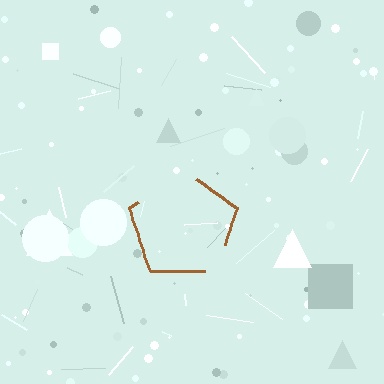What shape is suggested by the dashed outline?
The dashed outline suggests a pentagon.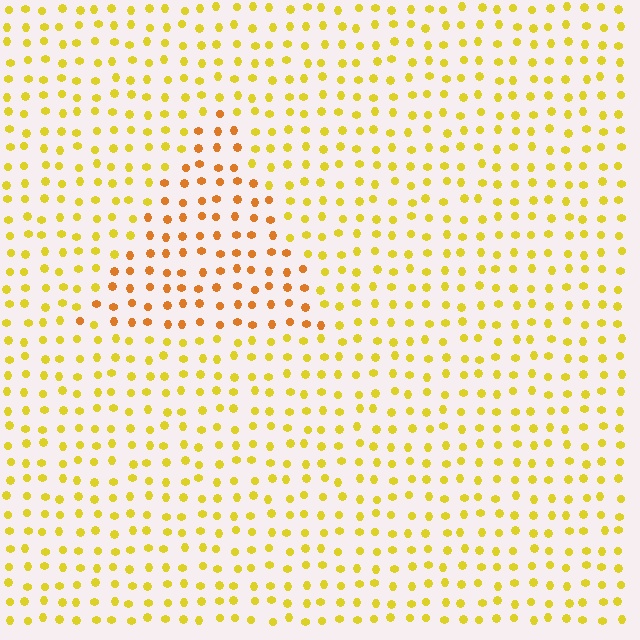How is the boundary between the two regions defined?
The boundary is defined purely by a slight shift in hue (about 29 degrees). Spacing, size, and orientation are identical on both sides.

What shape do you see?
I see a triangle.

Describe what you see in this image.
The image is filled with small yellow elements in a uniform arrangement. A triangle-shaped region is visible where the elements are tinted to a slightly different hue, forming a subtle color boundary.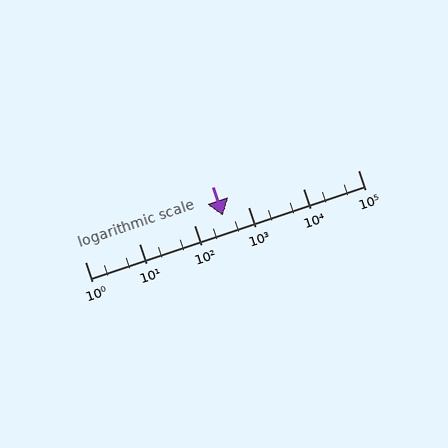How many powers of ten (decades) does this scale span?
The scale spans 5 decades, from 1 to 100000.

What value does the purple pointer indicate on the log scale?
The pointer indicates approximately 330.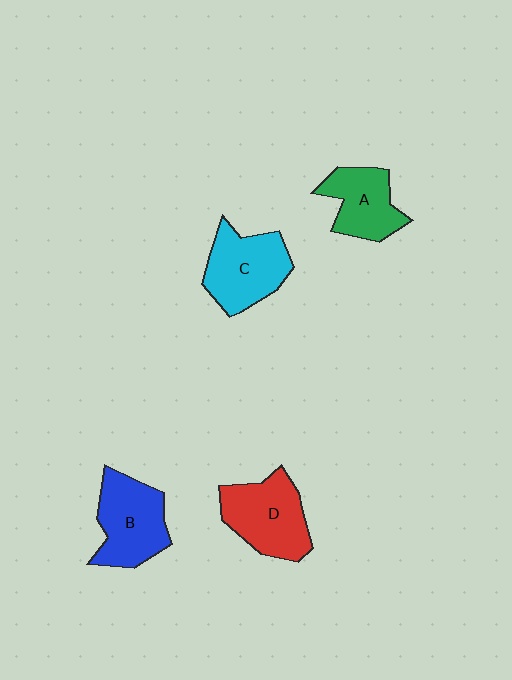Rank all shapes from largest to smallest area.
From largest to smallest: D (red), C (cyan), B (blue), A (green).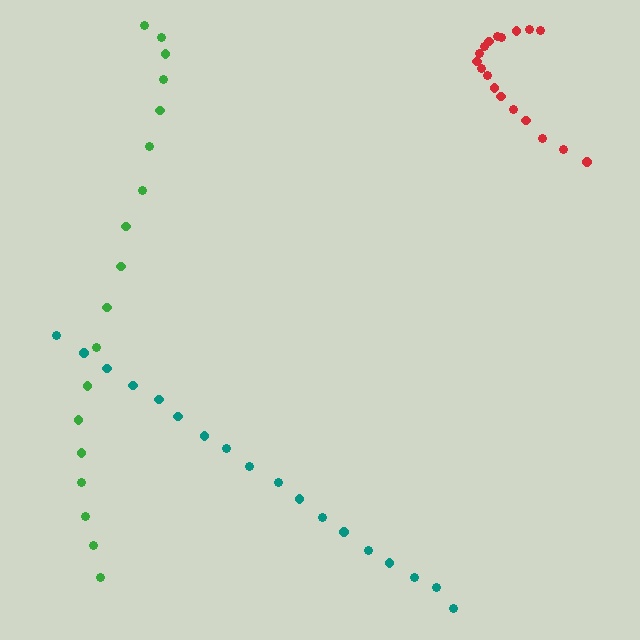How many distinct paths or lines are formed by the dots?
There are 3 distinct paths.